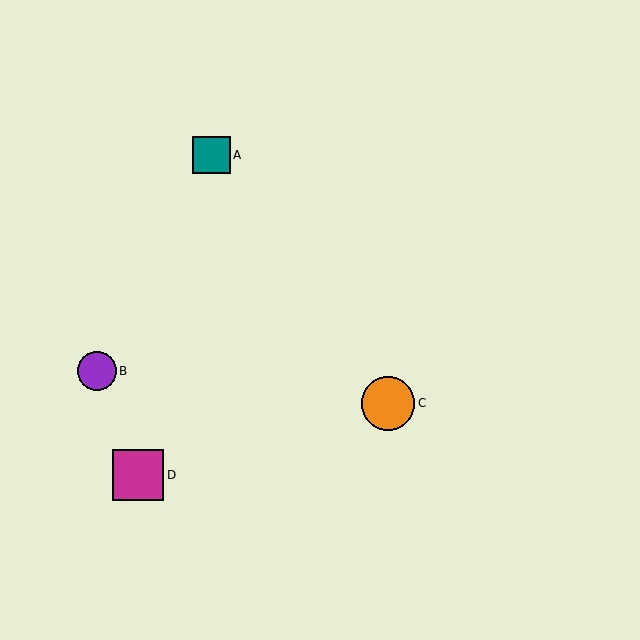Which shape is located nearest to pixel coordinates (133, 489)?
The magenta square (labeled D) at (138, 475) is nearest to that location.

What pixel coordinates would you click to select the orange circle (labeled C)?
Click at (388, 403) to select the orange circle C.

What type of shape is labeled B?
Shape B is a purple circle.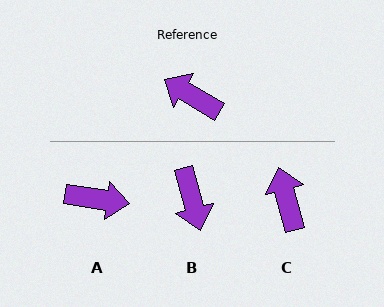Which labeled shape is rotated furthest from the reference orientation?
A, about 158 degrees away.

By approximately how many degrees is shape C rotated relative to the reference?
Approximately 45 degrees clockwise.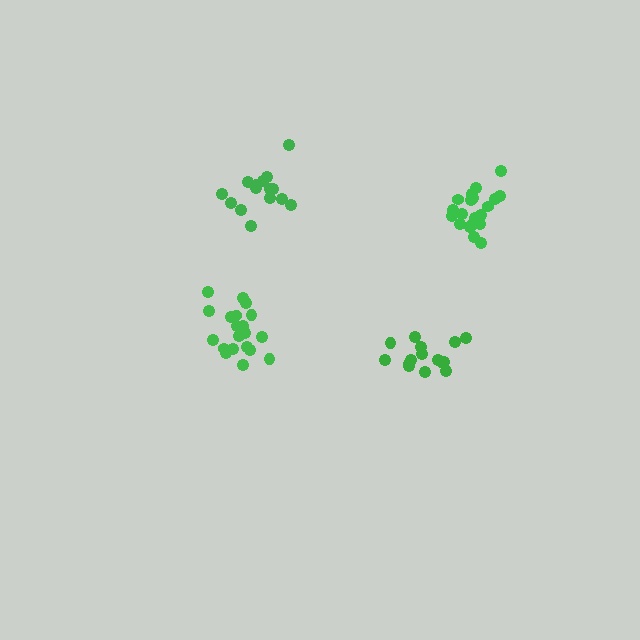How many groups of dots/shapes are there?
There are 4 groups.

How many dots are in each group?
Group 1: 20 dots, Group 2: 15 dots, Group 3: 15 dots, Group 4: 20 dots (70 total).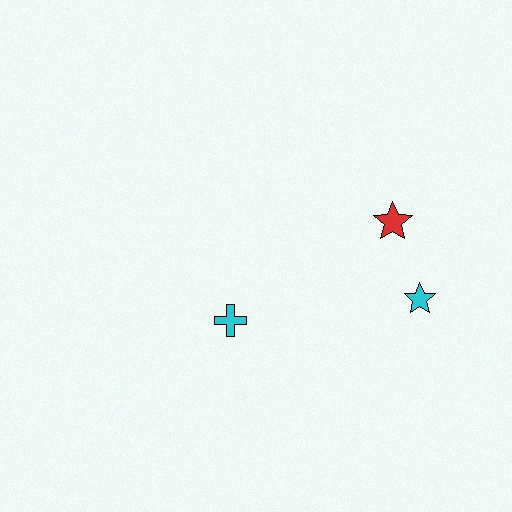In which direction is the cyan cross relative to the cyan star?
The cyan cross is to the left of the cyan star.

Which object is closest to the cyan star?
The red star is closest to the cyan star.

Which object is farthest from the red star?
The cyan cross is farthest from the red star.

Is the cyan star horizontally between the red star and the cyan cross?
No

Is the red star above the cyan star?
Yes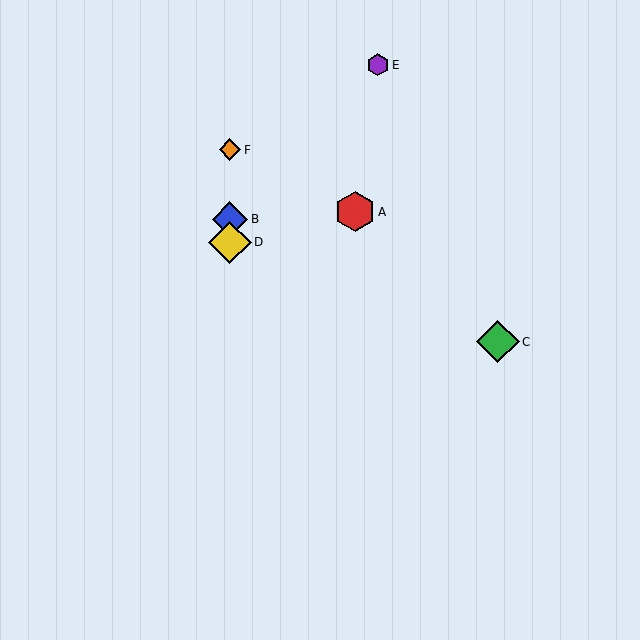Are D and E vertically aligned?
No, D is at x≈230 and E is at x≈378.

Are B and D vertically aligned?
Yes, both are at x≈230.